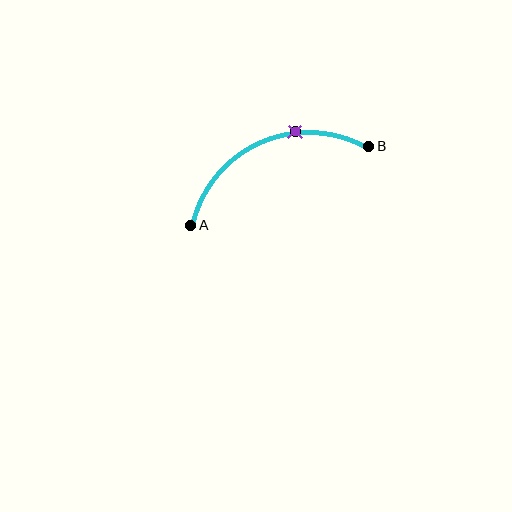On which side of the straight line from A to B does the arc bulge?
The arc bulges above the straight line connecting A and B.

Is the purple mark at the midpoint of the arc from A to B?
No. The purple mark lies on the arc but is closer to endpoint B. The arc midpoint would be at the point on the curve equidistant along the arc from both A and B.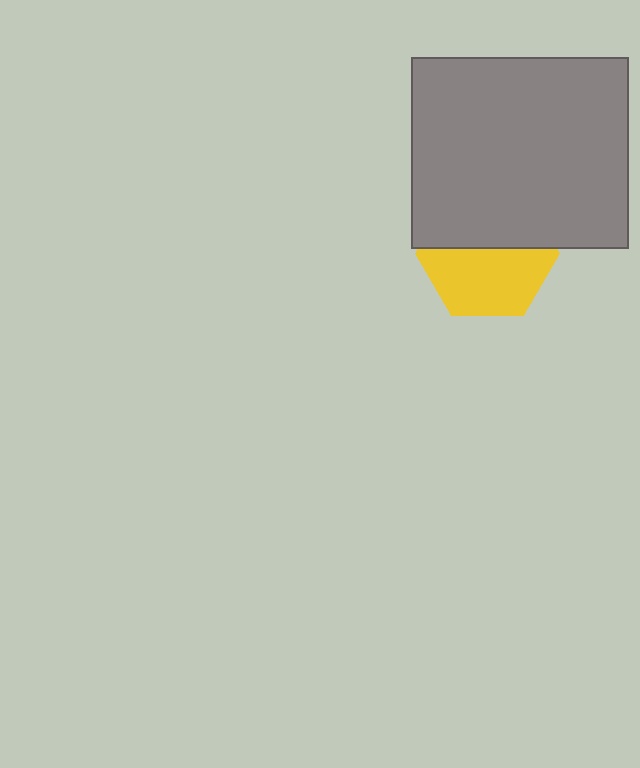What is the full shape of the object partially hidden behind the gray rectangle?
The partially hidden object is a yellow hexagon.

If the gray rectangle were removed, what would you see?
You would see the complete yellow hexagon.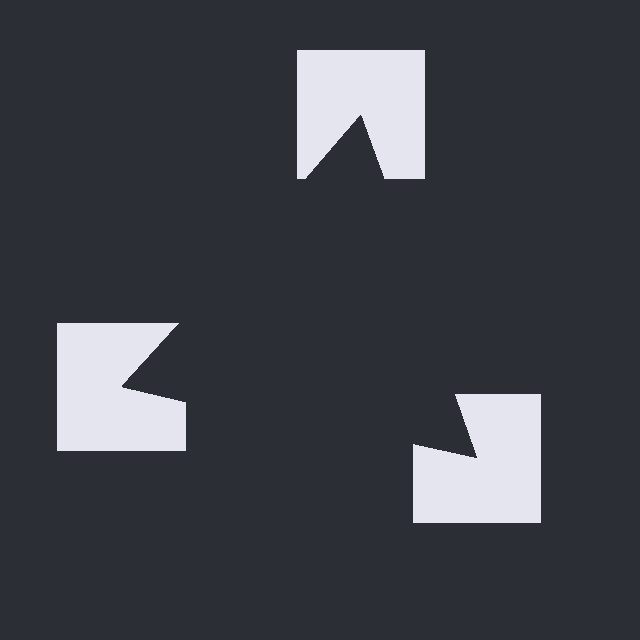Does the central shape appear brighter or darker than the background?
It typically appears slightly darker than the background, even though no actual brightness change is drawn.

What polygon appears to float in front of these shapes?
An illusory triangle — its edges are inferred from the aligned wedge cuts in the notched squares, not physically drawn.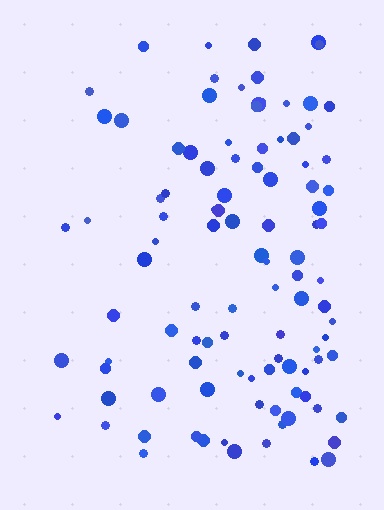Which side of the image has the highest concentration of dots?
The right.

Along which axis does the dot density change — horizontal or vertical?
Horizontal.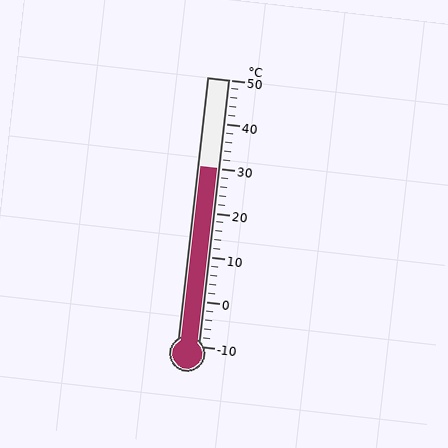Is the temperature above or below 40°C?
The temperature is below 40°C.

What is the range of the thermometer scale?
The thermometer scale ranges from -10°C to 50°C.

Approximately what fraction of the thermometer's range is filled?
The thermometer is filled to approximately 65% of its range.